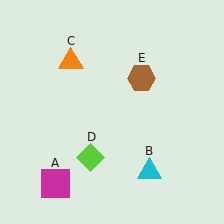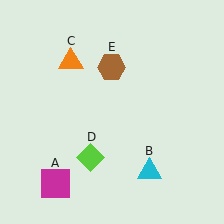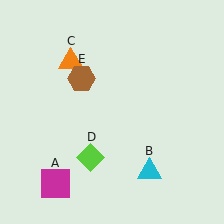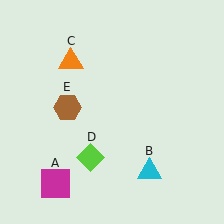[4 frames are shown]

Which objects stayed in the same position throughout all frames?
Magenta square (object A) and cyan triangle (object B) and orange triangle (object C) and lime diamond (object D) remained stationary.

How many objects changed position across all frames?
1 object changed position: brown hexagon (object E).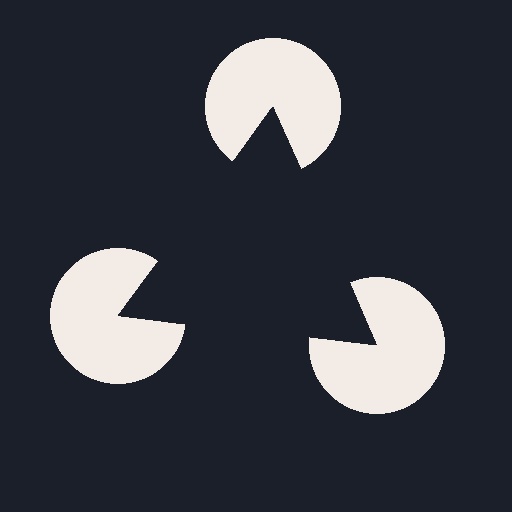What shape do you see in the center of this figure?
An illusory triangle — its edges are inferred from the aligned wedge cuts in the pac-man discs, not physically drawn.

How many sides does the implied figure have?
3 sides.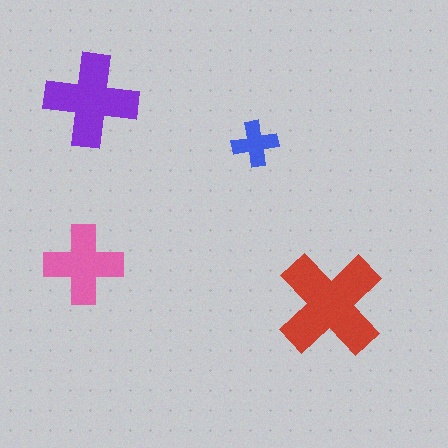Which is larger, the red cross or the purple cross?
The red one.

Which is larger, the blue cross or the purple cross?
The purple one.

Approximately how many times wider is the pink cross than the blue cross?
About 1.5 times wider.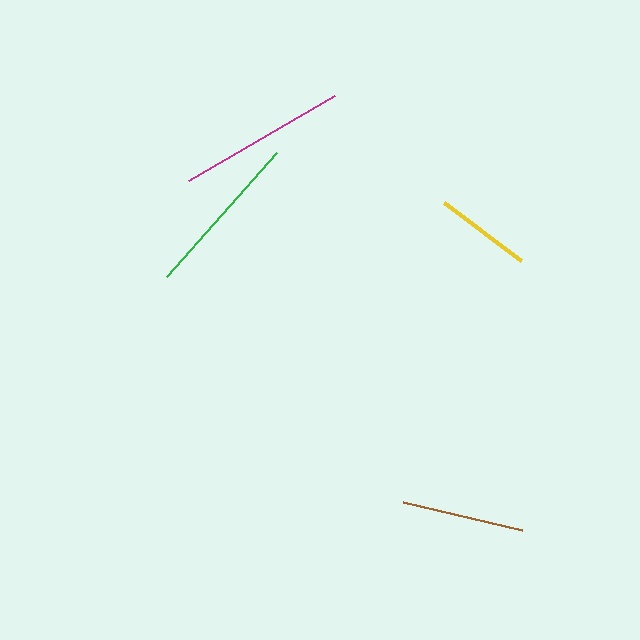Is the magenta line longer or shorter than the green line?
The magenta line is longer than the green line.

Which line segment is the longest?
The magenta line is the longest at approximately 169 pixels.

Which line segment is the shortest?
The yellow line is the shortest at approximately 96 pixels.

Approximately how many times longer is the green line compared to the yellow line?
The green line is approximately 1.7 times the length of the yellow line.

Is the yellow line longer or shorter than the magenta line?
The magenta line is longer than the yellow line.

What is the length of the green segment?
The green segment is approximately 166 pixels long.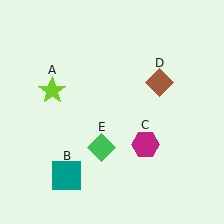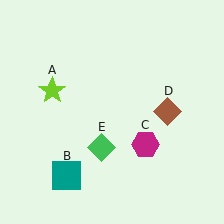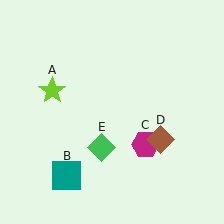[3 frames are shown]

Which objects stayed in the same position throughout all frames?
Lime star (object A) and teal square (object B) and magenta hexagon (object C) and green diamond (object E) remained stationary.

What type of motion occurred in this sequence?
The brown diamond (object D) rotated clockwise around the center of the scene.